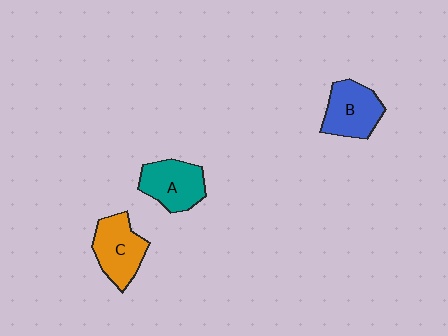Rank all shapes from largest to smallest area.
From largest to smallest: C (orange), B (blue), A (teal).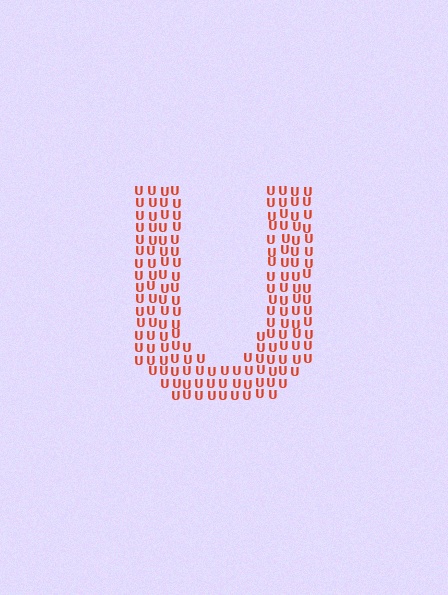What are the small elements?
The small elements are letter U's.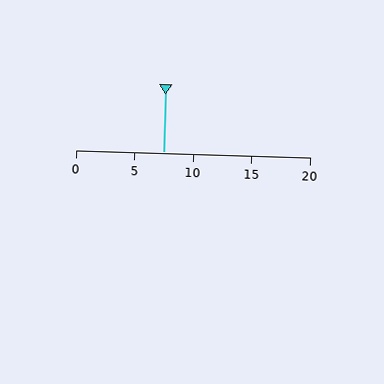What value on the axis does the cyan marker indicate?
The marker indicates approximately 7.5.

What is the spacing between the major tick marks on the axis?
The major ticks are spaced 5 apart.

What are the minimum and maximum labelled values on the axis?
The axis runs from 0 to 20.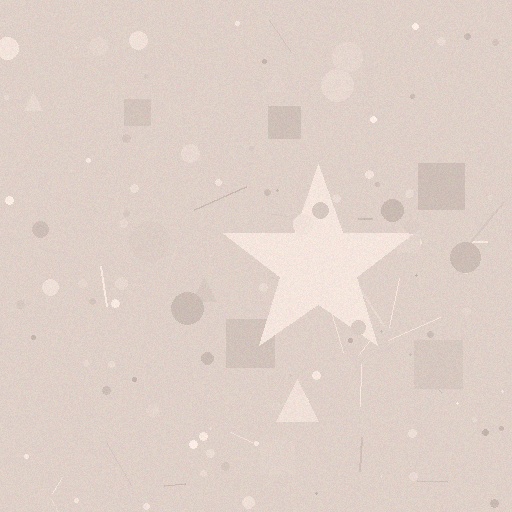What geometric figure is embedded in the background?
A star is embedded in the background.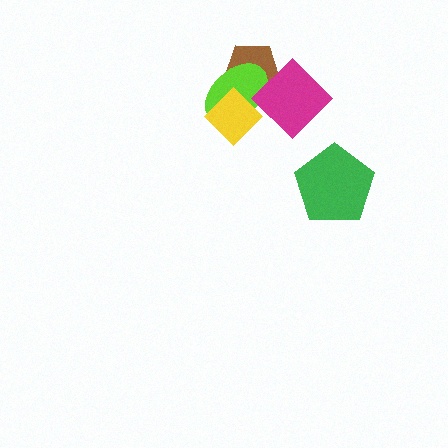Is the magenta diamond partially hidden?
Yes, it is partially covered by another shape.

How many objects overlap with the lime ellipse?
3 objects overlap with the lime ellipse.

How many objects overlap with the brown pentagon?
3 objects overlap with the brown pentagon.